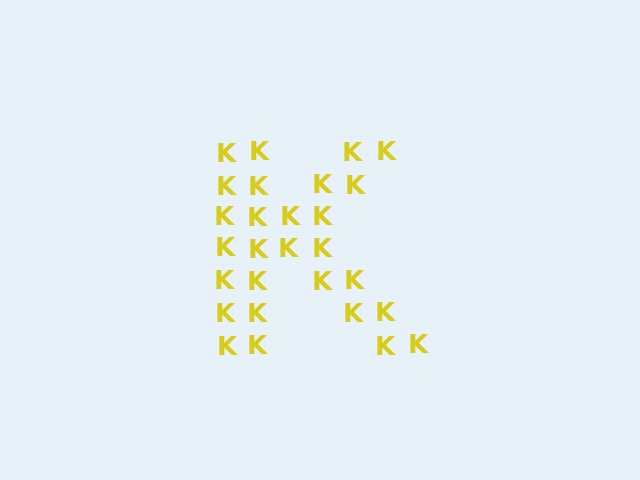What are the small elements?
The small elements are letter K's.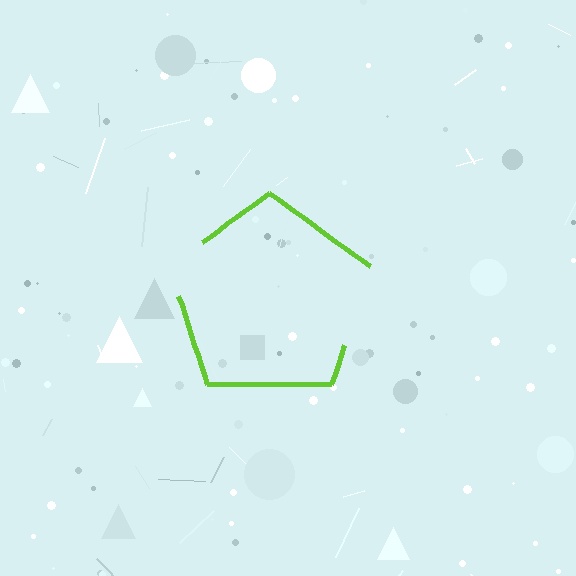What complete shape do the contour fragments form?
The contour fragments form a pentagon.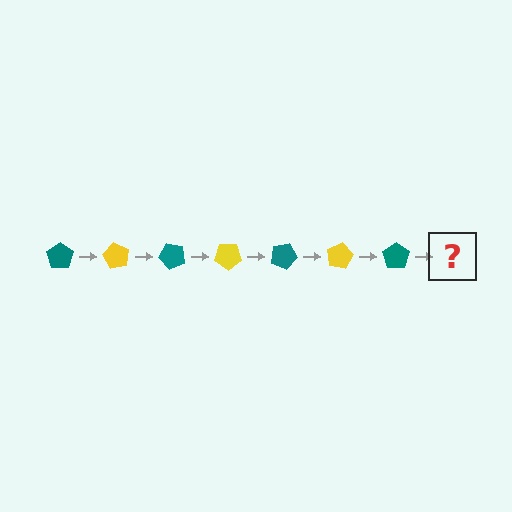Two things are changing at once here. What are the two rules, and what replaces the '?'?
The two rules are that it rotates 60 degrees each step and the color cycles through teal and yellow. The '?' should be a yellow pentagon, rotated 420 degrees from the start.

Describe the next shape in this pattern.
It should be a yellow pentagon, rotated 420 degrees from the start.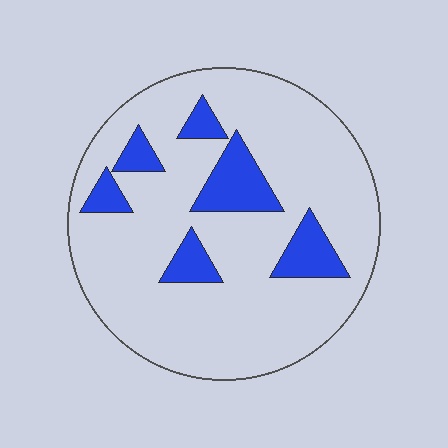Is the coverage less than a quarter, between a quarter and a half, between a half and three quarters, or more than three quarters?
Less than a quarter.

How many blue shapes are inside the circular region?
6.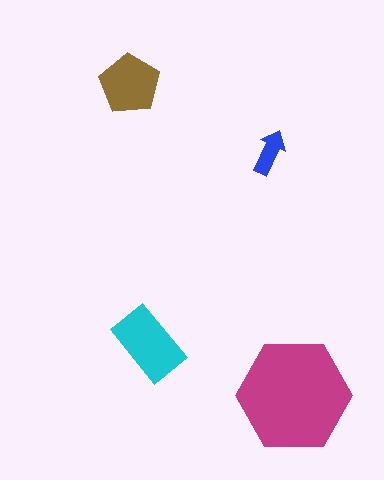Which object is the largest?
The magenta hexagon.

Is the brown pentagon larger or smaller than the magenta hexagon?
Smaller.